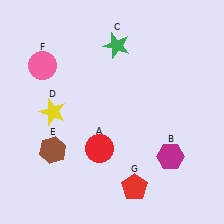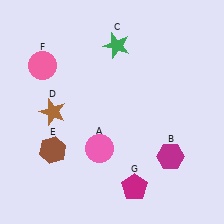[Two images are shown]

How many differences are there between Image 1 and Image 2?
There are 3 differences between the two images.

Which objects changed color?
A changed from red to pink. D changed from yellow to brown. G changed from red to magenta.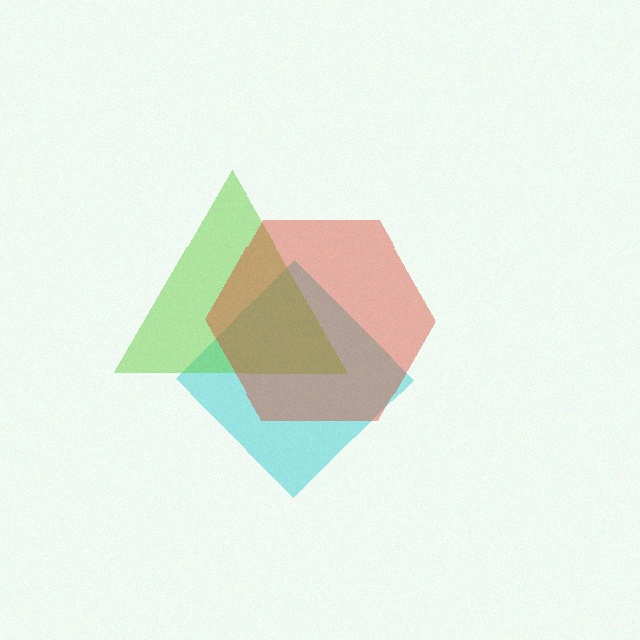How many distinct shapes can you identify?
There are 3 distinct shapes: a cyan diamond, a lime triangle, a red hexagon.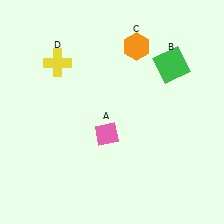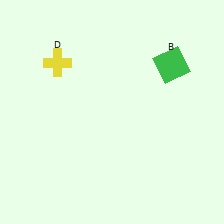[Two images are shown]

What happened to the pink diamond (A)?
The pink diamond (A) was removed in Image 2. It was in the bottom-left area of Image 1.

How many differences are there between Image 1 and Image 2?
There are 2 differences between the two images.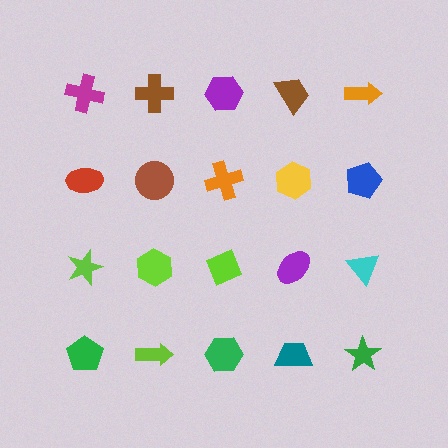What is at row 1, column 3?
A purple hexagon.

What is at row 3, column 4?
A purple ellipse.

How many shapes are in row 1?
5 shapes.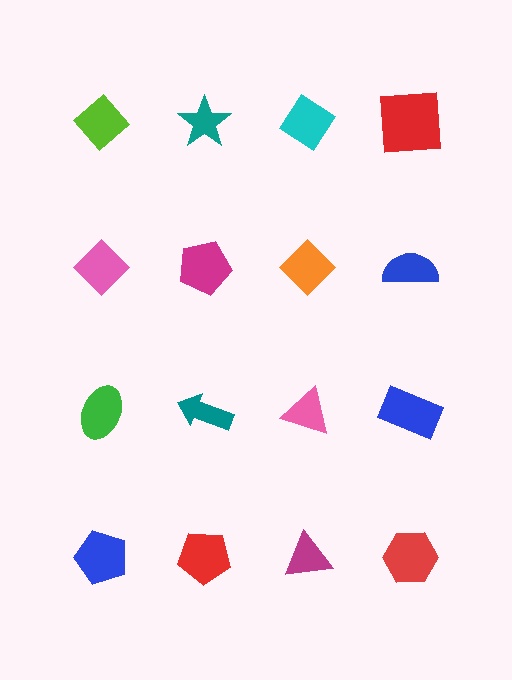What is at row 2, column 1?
A pink diamond.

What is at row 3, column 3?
A pink triangle.